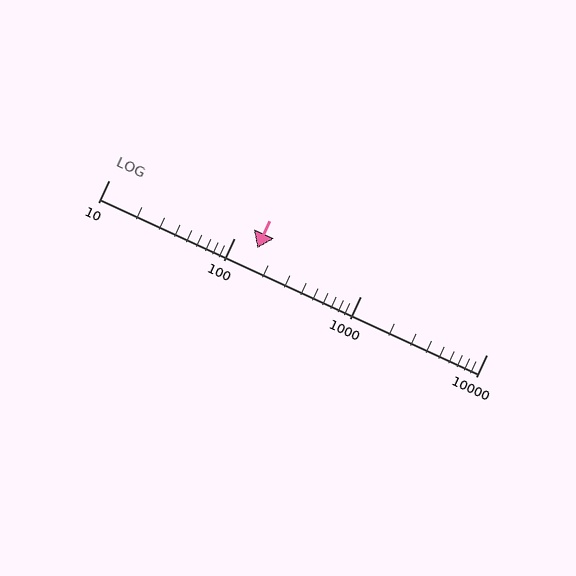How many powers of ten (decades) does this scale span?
The scale spans 3 decades, from 10 to 10000.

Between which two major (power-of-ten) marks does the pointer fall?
The pointer is between 100 and 1000.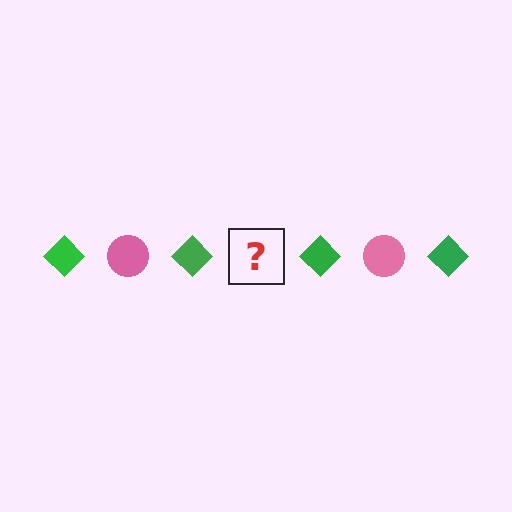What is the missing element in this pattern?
The missing element is a pink circle.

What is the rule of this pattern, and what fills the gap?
The rule is that the pattern alternates between green diamond and pink circle. The gap should be filled with a pink circle.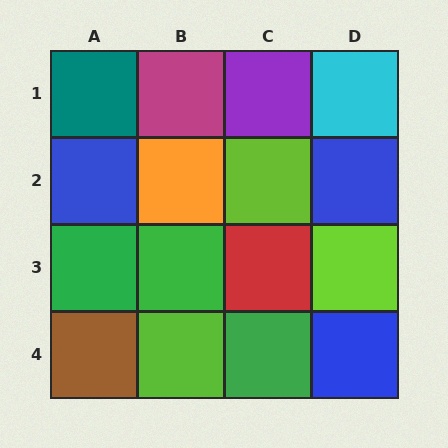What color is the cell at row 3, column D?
Lime.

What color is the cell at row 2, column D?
Blue.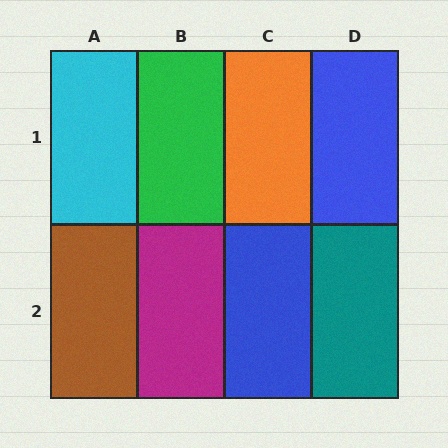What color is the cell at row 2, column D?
Teal.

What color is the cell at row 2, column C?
Blue.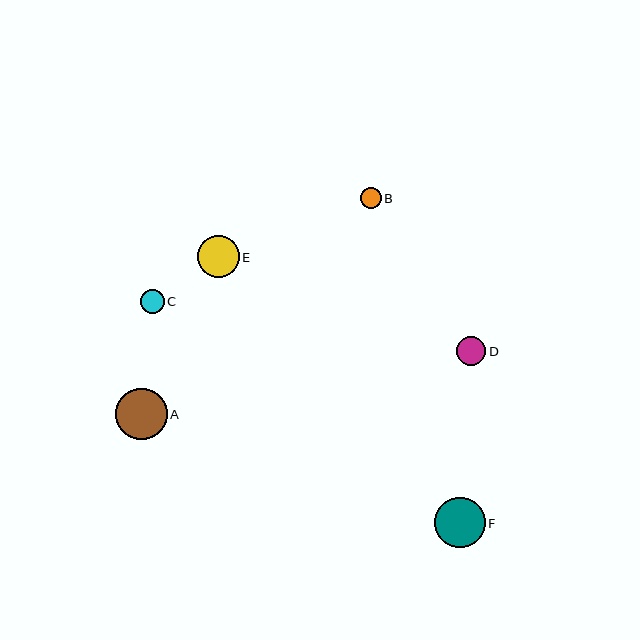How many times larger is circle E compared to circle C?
Circle E is approximately 1.8 times the size of circle C.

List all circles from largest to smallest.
From largest to smallest: A, F, E, D, C, B.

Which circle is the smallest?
Circle B is the smallest with a size of approximately 21 pixels.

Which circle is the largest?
Circle A is the largest with a size of approximately 51 pixels.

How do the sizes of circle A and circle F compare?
Circle A and circle F are approximately the same size.